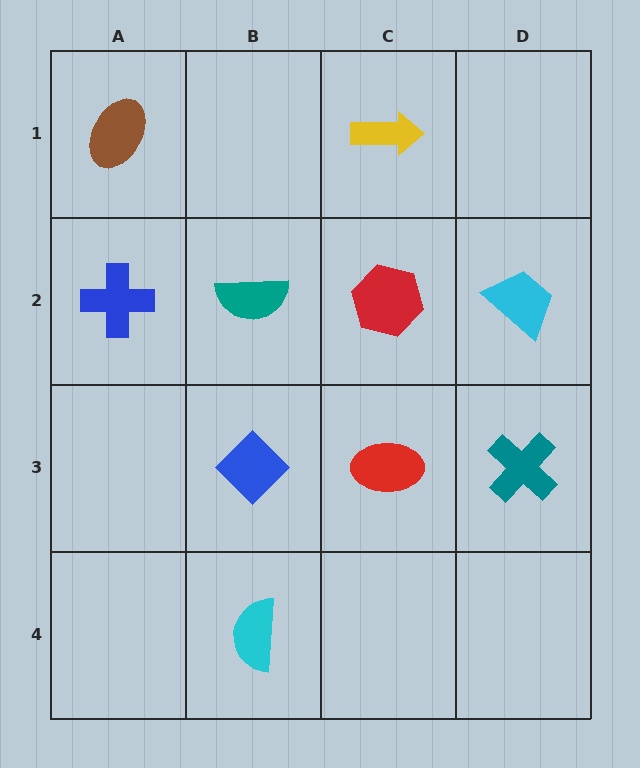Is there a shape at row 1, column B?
No, that cell is empty.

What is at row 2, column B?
A teal semicircle.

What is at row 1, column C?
A yellow arrow.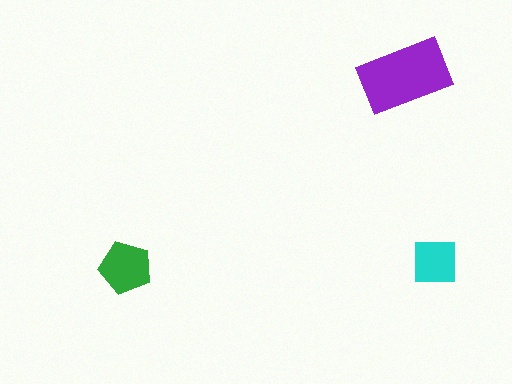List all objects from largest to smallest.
The purple rectangle, the green pentagon, the cyan square.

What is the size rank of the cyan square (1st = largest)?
3rd.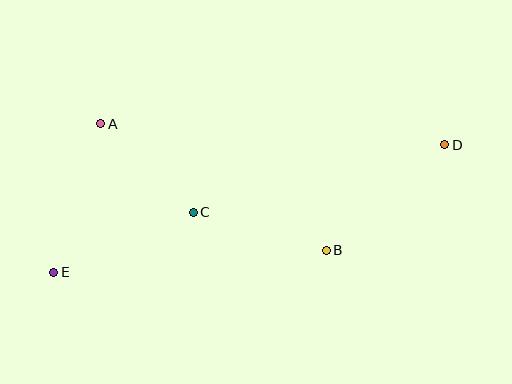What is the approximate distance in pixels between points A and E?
The distance between A and E is approximately 155 pixels.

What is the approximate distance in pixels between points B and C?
The distance between B and C is approximately 138 pixels.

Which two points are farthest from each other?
Points D and E are farthest from each other.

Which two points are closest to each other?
Points A and C are closest to each other.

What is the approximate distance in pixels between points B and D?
The distance between B and D is approximately 159 pixels.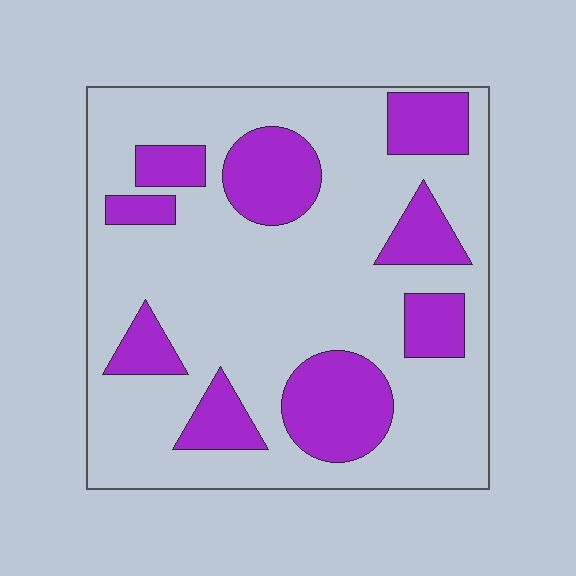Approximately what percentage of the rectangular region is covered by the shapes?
Approximately 25%.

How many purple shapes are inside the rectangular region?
9.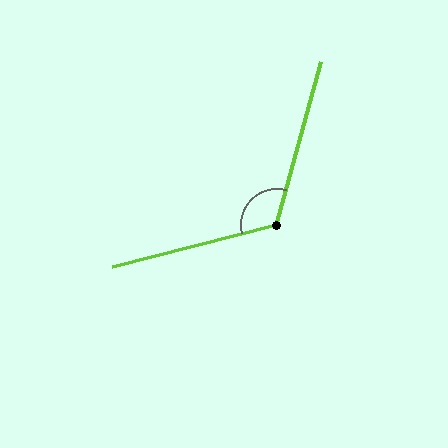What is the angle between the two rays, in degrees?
Approximately 119 degrees.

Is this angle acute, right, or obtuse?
It is obtuse.